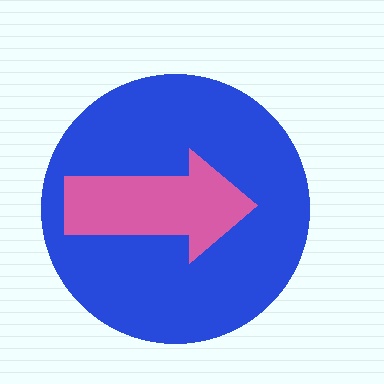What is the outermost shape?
The blue circle.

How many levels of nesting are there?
2.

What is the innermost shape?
The pink arrow.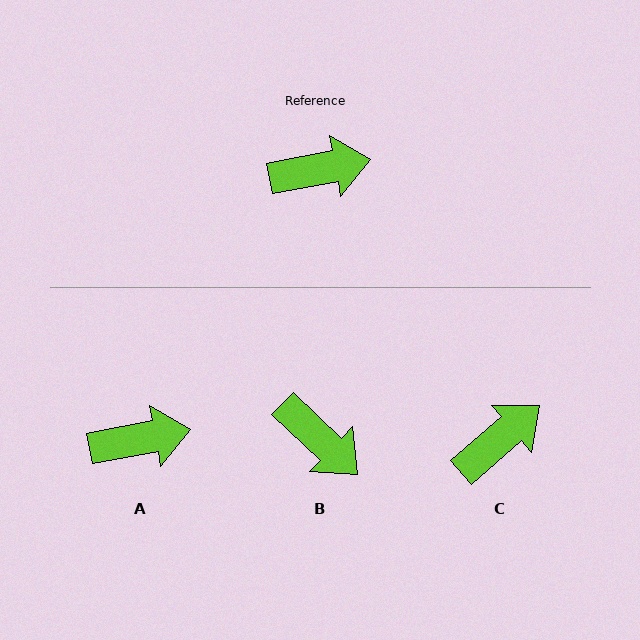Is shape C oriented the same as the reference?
No, it is off by about 30 degrees.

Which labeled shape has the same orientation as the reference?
A.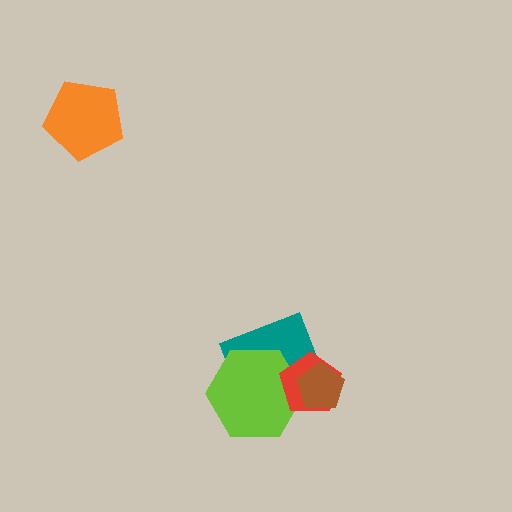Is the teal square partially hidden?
Yes, it is partially covered by another shape.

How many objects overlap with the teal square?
3 objects overlap with the teal square.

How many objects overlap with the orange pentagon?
0 objects overlap with the orange pentagon.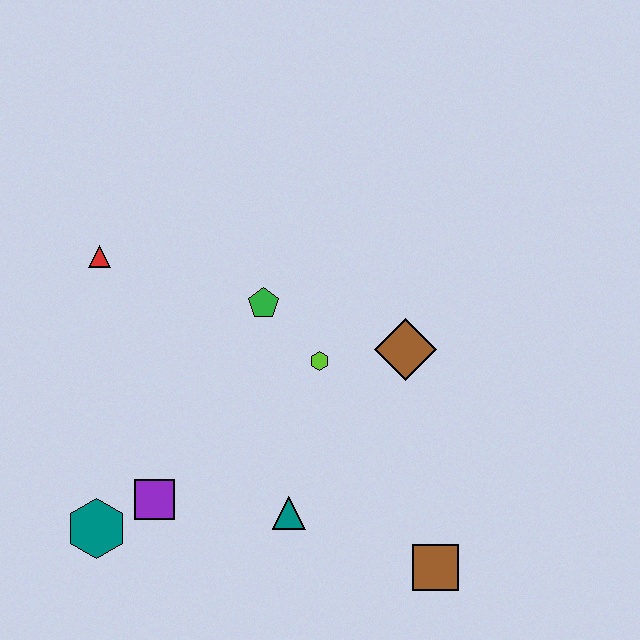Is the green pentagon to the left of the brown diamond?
Yes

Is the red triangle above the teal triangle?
Yes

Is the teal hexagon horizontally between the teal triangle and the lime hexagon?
No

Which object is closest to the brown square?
The teal triangle is closest to the brown square.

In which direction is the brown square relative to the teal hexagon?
The brown square is to the right of the teal hexagon.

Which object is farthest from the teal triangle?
The red triangle is farthest from the teal triangle.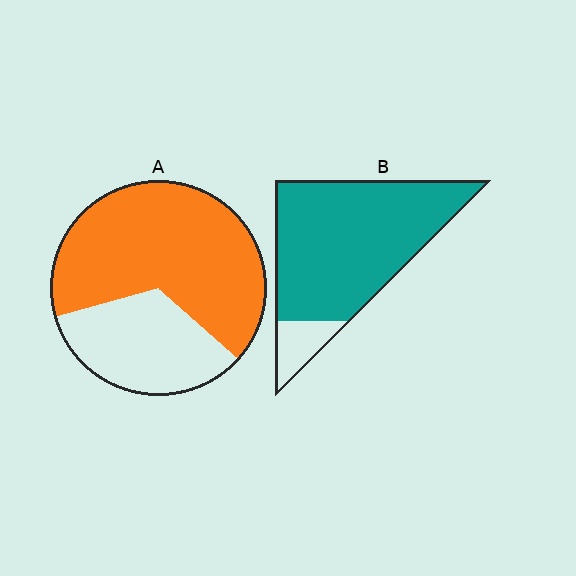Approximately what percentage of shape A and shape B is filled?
A is approximately 65% and B is approximately 90%.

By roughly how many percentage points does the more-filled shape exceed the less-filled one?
By roughly 20 percentage points (B over A).